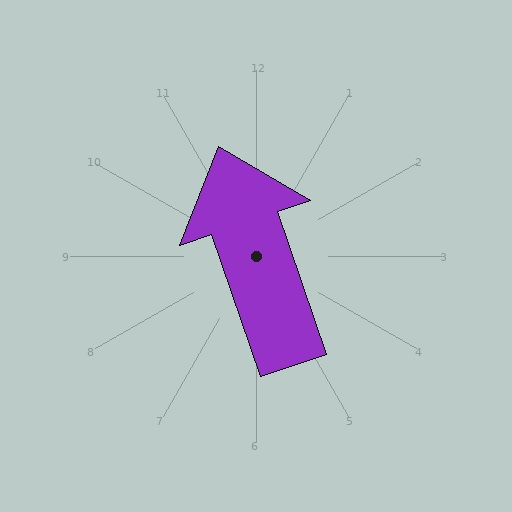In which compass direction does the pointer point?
North.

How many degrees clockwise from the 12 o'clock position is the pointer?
Approximately 341 degrees.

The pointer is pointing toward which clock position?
Roughly 11 o'clock.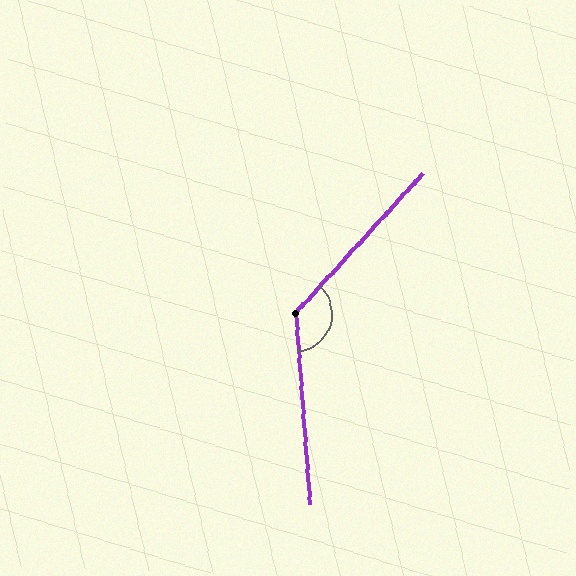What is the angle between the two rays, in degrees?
Approximately 133 degrees.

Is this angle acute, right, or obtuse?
It is obtuse.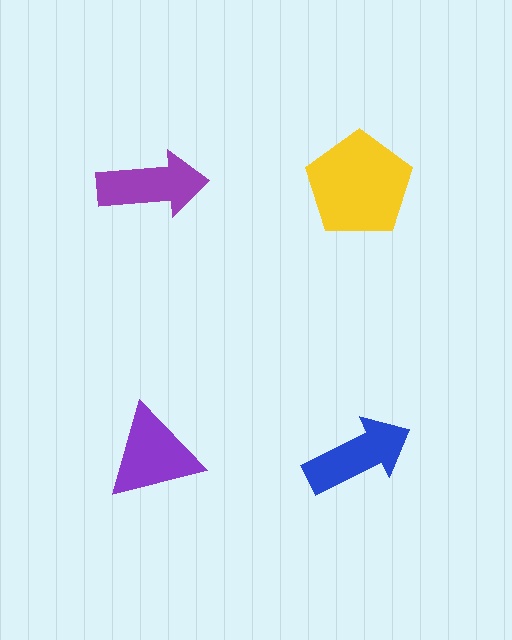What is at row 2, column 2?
A blue arrow.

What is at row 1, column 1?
A purple arrow.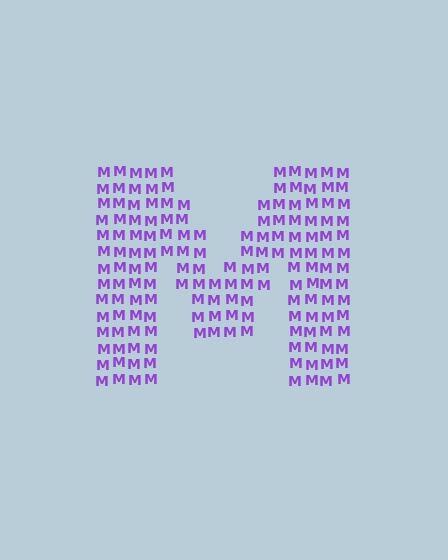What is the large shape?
The large shape is the letter M.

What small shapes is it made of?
It is made of small letter M's.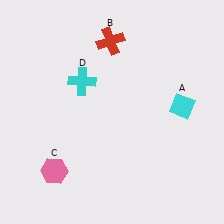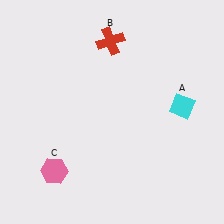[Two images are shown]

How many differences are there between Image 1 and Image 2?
There is 1 difference between the two images.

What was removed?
The cyan cross (D) was removed in Image 2.